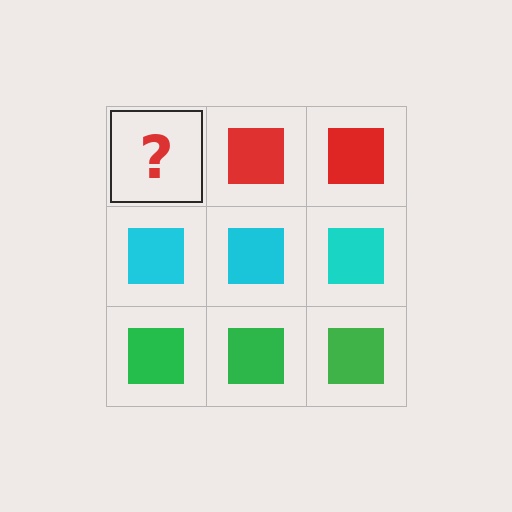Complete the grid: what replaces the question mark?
The question mark should be replaced with a red square.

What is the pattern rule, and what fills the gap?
The rule is that each row has a consistent color. The gap should be filled with a red square.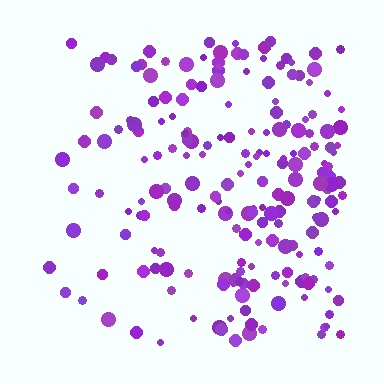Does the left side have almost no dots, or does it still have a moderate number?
Still a moderate number, just noticeably fewer than the right.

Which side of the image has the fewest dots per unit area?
The left.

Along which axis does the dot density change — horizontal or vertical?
Horizontal.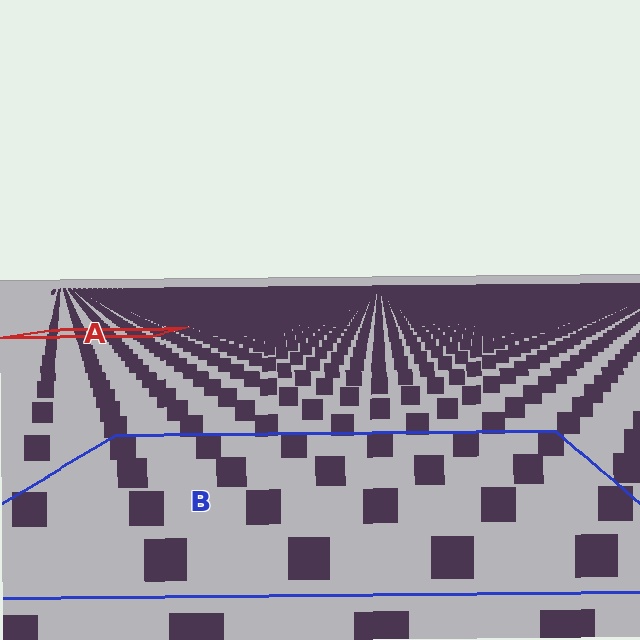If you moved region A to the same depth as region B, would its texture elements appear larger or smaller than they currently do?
They would appear larger. At a closer depth, the same texture elements are projected at a bigger on-screen size.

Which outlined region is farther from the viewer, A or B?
Region A is farther from the viewer — the texture elements inside it appear smaller and more densely packed.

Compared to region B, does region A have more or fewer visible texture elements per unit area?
Region A has more texture elements per unit area — they are packed more densely because it is farther away.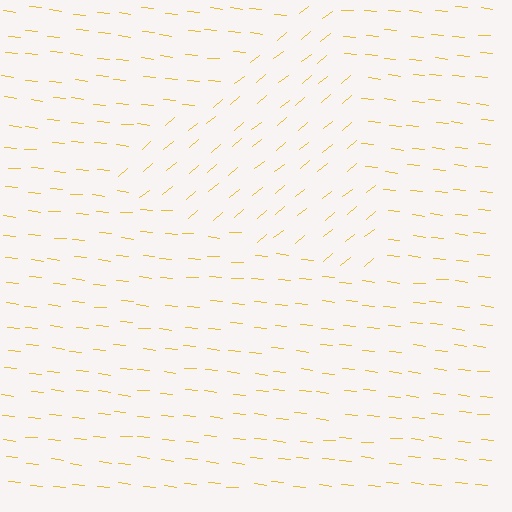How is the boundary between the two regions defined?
The boundary is defined purely by a change in line orientation (approximately 45 degrees difference). All lines are the same color and thickness.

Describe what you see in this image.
The image is filled with small yellow line segments. A triangle region in the image has lines oriented differently from the surrounding lines, creating a visible texture boundary.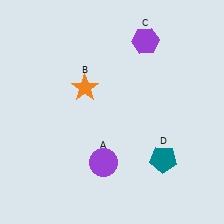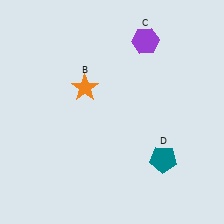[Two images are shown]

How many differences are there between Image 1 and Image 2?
There is 1 difference between the two images.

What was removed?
The purple circle (A) was removed in Image 2.